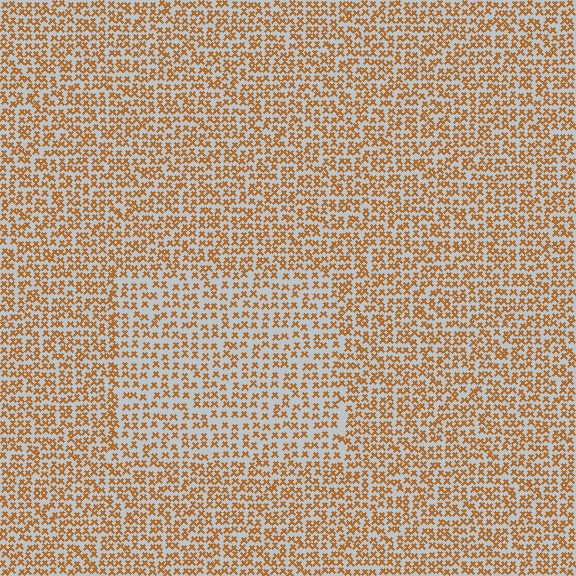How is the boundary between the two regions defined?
The boundary is defined by a change in element density (approximately 1.5x ratio). All elements are the same color, size, and shape.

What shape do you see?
I see a rectangle.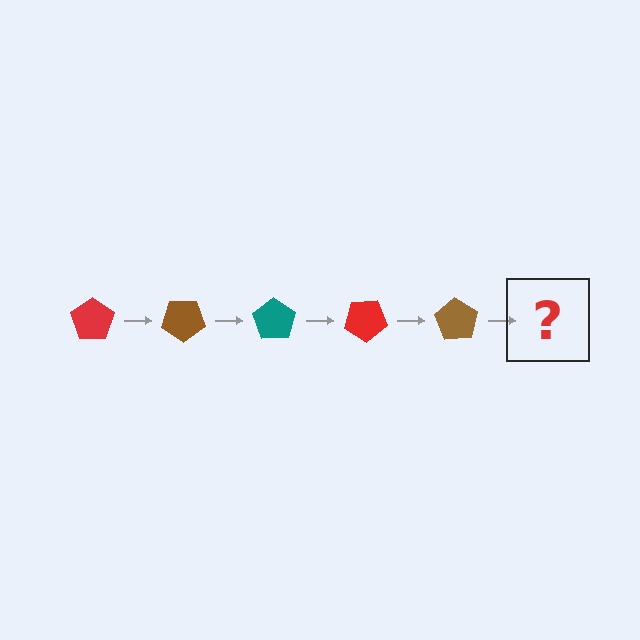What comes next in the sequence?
The next element should be a teal pentagon, rotated 175 degrees from the start.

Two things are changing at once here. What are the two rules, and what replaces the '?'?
The two rules are that it rotates 35 degrees each step and the color cycles through red, brown, and teal. The '?' should be a teal pentagon, rotated 175 degrees from the start.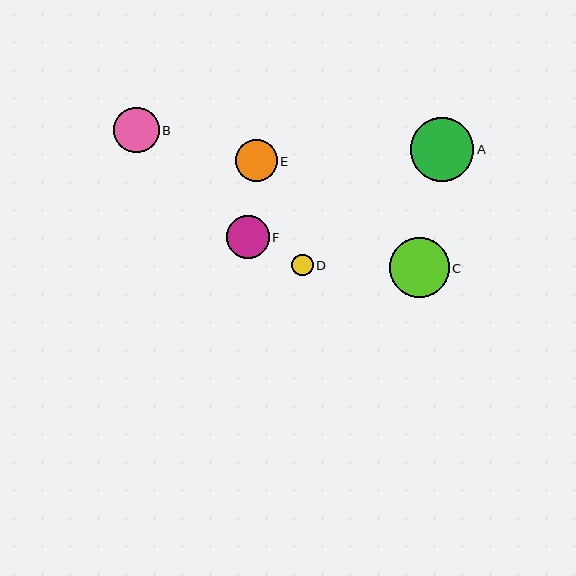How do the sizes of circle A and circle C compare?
Circle A and circle C are approximately the same size.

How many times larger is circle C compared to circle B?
Circle C is approximately 1.3 times the size of circle B.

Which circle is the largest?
Circle A is the largest with a size of approximately 64 pixels.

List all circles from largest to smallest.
From largest to smallest: A, C, B, F, E, D.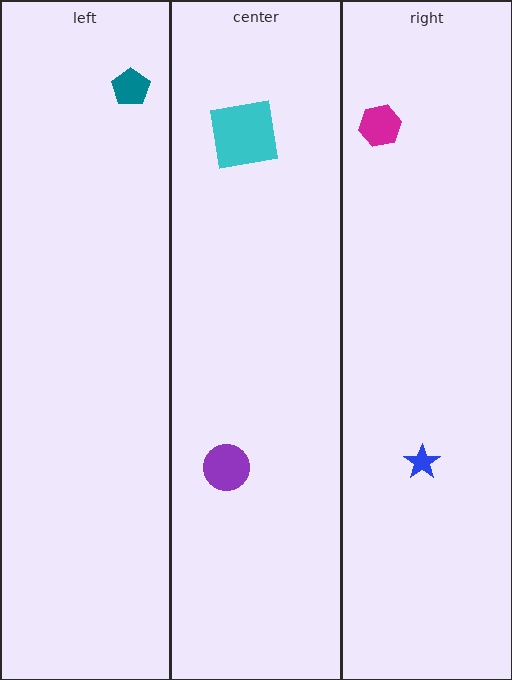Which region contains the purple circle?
The center region.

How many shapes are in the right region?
2.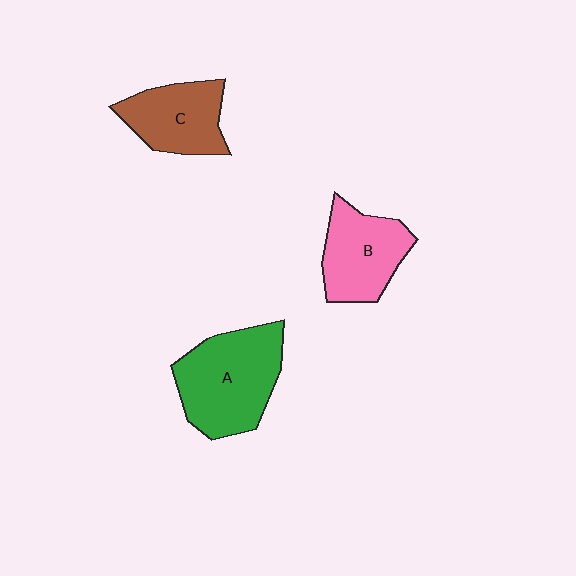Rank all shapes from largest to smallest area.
From largest to smallest: A (green), B (pink), C (brown).